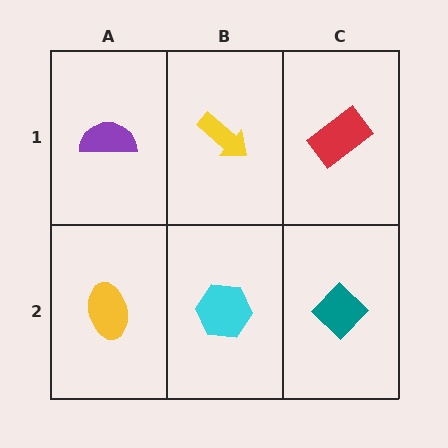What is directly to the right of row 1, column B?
A red rectangle.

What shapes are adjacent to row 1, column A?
A yellow ellipse (row 2, column A), a yellow arrow (row 1, column B).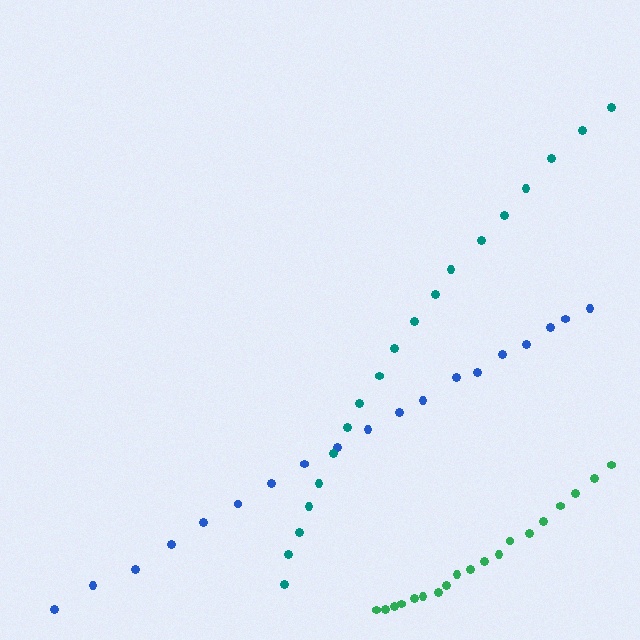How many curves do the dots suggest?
There are 3 distinct paths.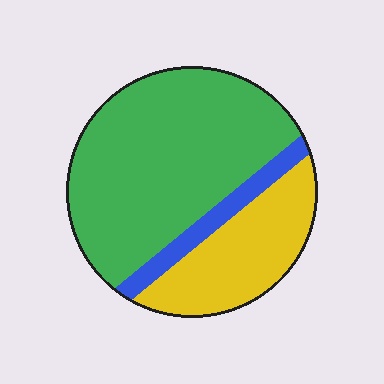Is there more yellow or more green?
Green.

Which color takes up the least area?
Blue, at roughly 10%.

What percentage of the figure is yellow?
Yellow takes up about one quarter (1/4) of the figure.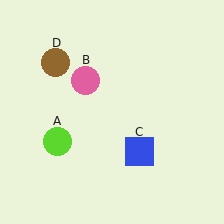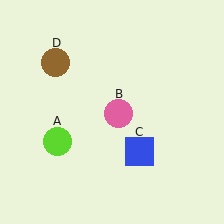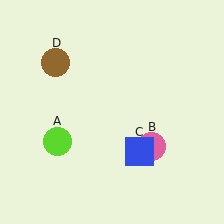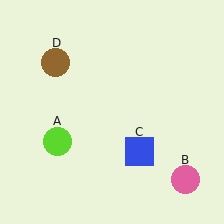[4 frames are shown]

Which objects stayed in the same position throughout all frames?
Lime circle (object A) and blue square (object C) and brown circle (object D) remained stationary.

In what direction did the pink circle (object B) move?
The pink circle (object B) moved down and to the right.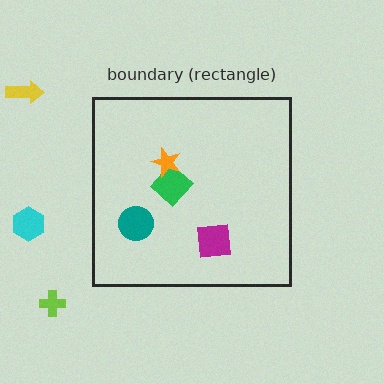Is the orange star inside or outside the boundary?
Inside.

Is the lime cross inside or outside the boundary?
Outside.